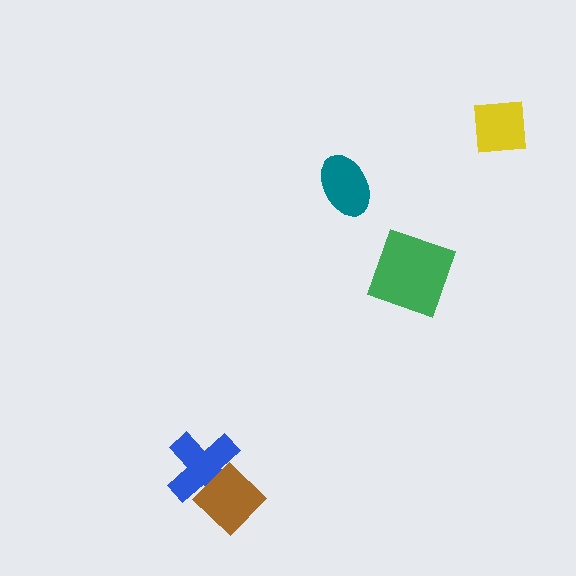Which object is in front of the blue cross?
The brown diamond is in front of the blue cross.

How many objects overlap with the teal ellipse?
0 objects overlap with the teal ellipse.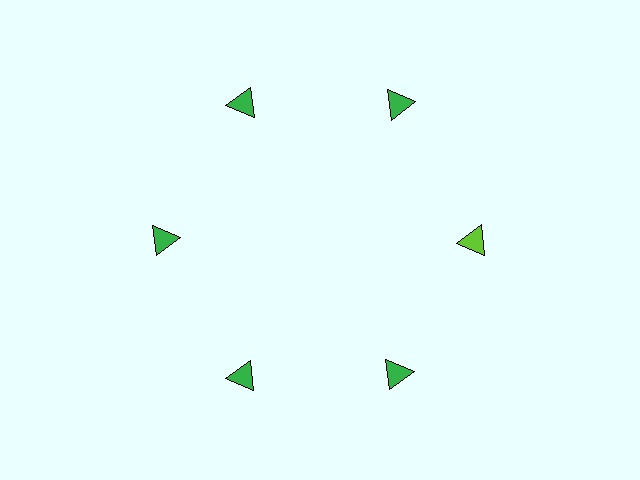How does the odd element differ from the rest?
It has a different color: lime instead of green.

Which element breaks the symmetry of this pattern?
The lime triangle at roughly the 3 o'clock position breaks the symmetry. All other shapes are green triangles.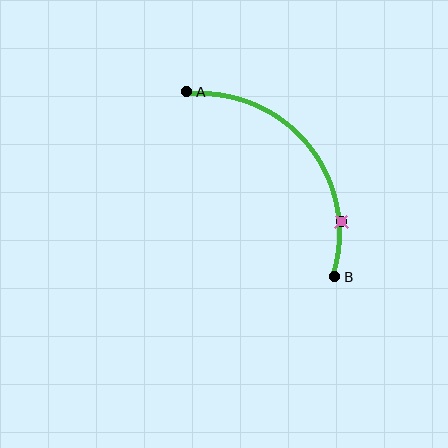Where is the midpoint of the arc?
The arc midpoint is the point on the curve farthest from the straight line joining A and B. It sits above and to the right of that line.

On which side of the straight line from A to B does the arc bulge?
The arc bulges above and to the right of the straight line connecting A and B.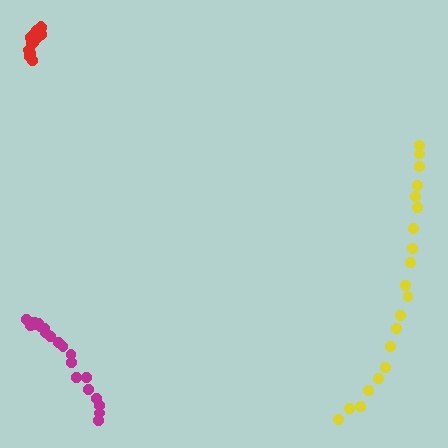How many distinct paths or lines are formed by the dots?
There are 3 distinct paths.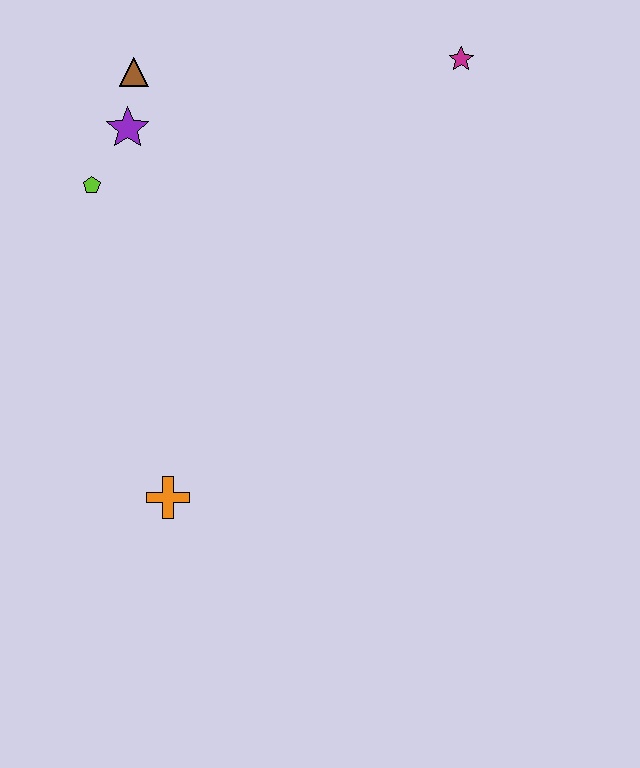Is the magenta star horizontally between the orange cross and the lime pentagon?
No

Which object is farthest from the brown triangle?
The orange cross is farthest from the brown triangle.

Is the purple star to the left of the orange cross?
Yes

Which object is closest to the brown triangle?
The purple star is closest to the brown triangle.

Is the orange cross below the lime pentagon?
Yes